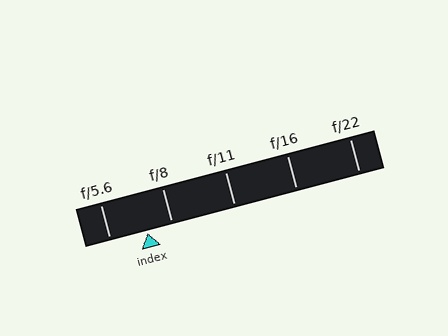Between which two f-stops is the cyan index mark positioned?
The index mark is between f/5.6 and f/8.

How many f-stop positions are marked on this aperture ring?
There are 5 f-stop positions marked.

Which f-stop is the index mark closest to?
The index mark is closest to f/8.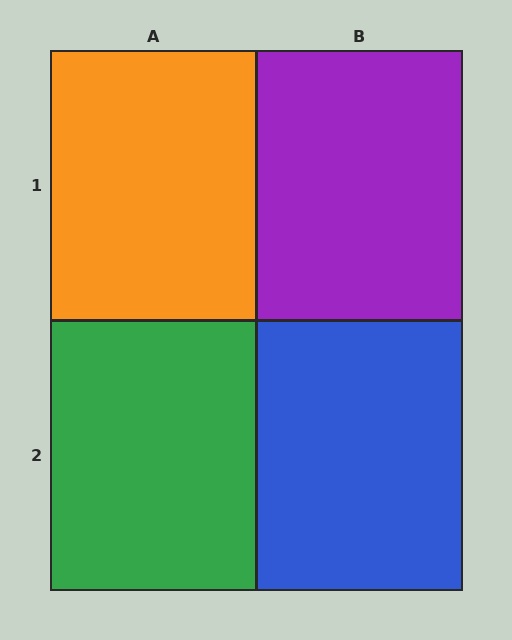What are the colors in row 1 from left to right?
Orange, purple.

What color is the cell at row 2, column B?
Blue.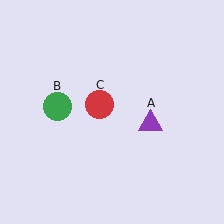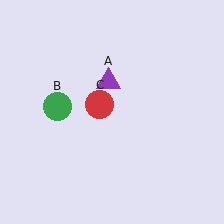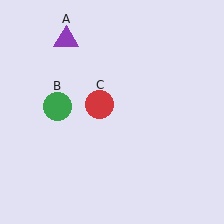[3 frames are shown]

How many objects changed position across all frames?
1 object changed position: purple triangle (object A).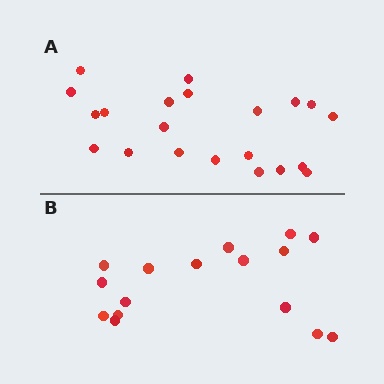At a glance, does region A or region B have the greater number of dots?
Region A (the top region) has more dots.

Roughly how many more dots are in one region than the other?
Region A has about 5 more dots than region B.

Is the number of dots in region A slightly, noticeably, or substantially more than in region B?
Region A has noticeably more, but not dramatically so. The ratio is roughly 1.3 to 1.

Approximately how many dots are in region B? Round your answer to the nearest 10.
About 20 dots. (The exact count is 16, which rounds to 20.)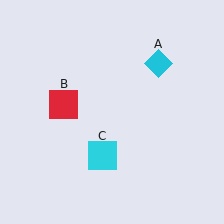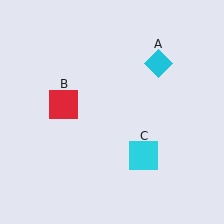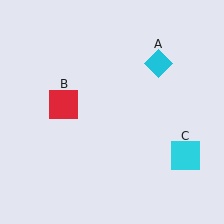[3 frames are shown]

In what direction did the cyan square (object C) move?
The cyan square (object C) moved right.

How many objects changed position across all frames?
1 object changed position: cyan square (object C).